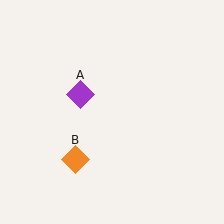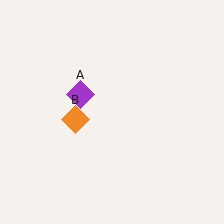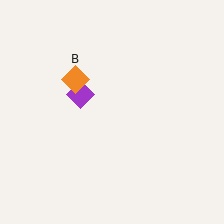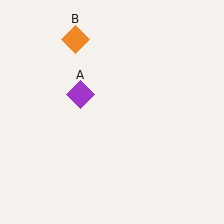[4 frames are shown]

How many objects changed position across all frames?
1 object changed position: orange diamond (object B).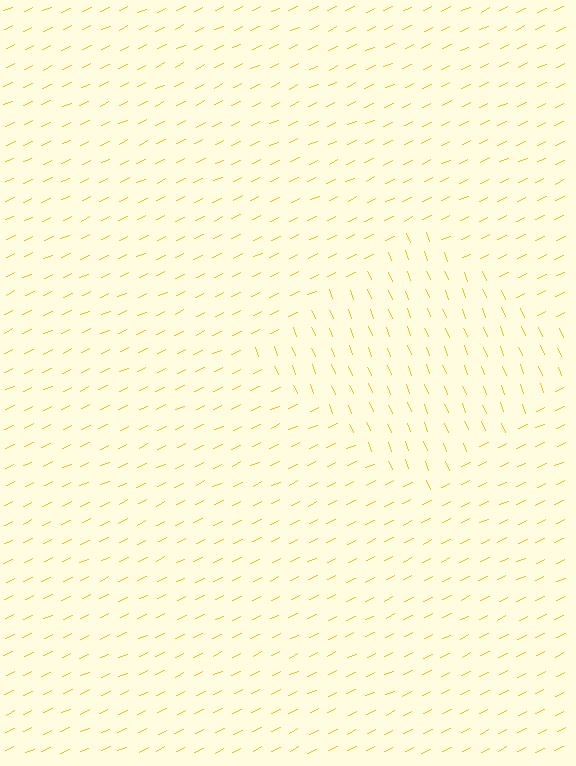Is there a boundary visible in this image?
Yes, there is a texture boundary formed by a change in line orientation.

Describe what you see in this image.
The image is filled with small yellow line segments. A diamond region in the image has lines oriented differently from the surrounding lines, creating a visible texture boundary.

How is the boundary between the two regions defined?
The boundary is defined purely by a change in line orientation (approximately 87 degrees difference). All lines are the same color and thickness.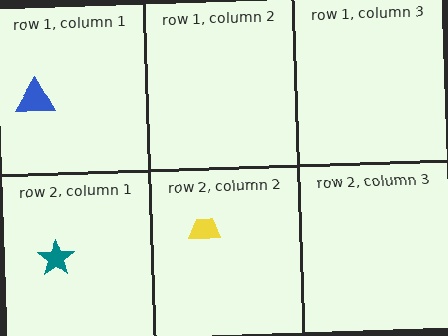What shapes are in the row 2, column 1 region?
The teal star.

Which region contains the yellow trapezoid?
The row 2, column 2 region.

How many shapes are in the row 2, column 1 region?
1.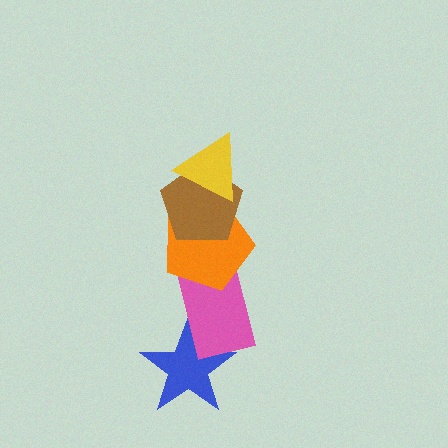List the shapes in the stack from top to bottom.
From top to bottom: the yellow triangle, the brown pentagon, the orange pentagon, the pink rectangle, the blue star.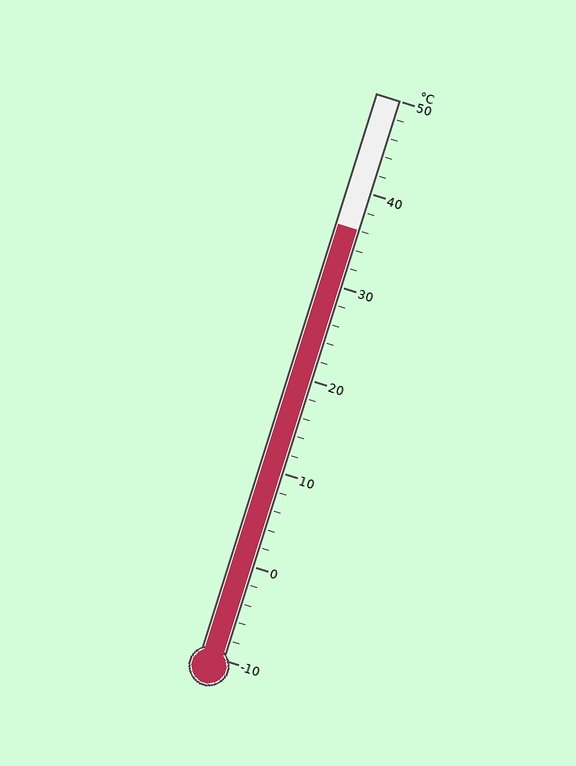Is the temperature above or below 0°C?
The temperature is above 0°C.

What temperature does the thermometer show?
The thermometer shows approximately 36°C.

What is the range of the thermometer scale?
The thermometer scale ranges from -10°C to 50°C.